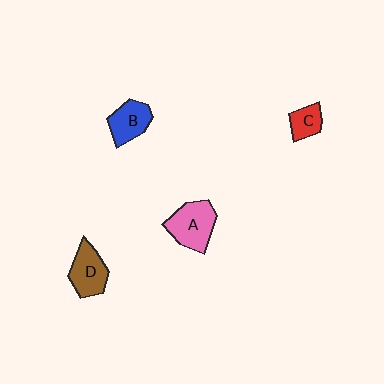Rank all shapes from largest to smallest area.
From largest to smallest: A (pink), D (brown), B (blue), C (red).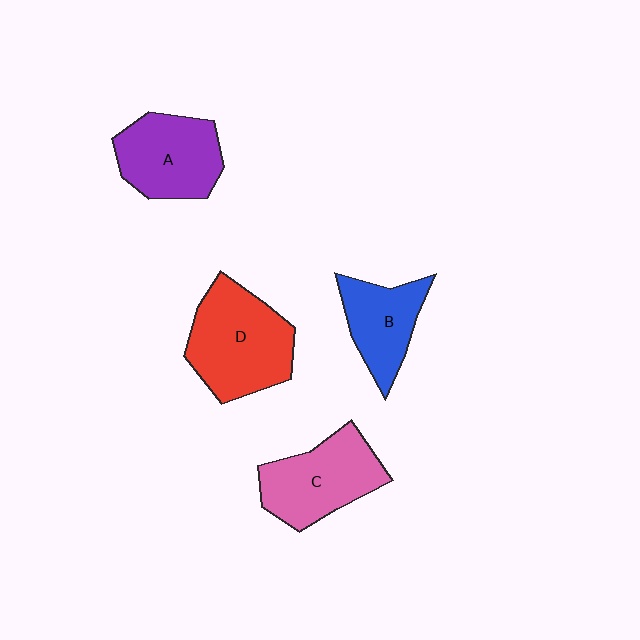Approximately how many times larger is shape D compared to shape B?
Approximately 1.5 times.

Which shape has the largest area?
Shape D (red).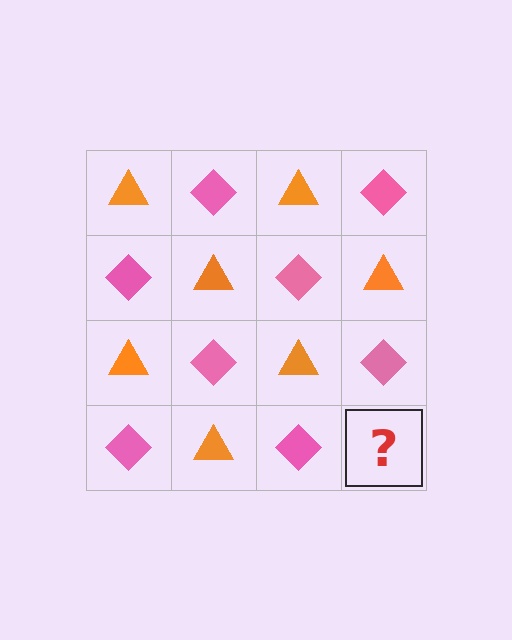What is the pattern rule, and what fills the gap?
The rule is that it alternates orange triangle and pink diamond in a checkerboard pattern. The gap should be filled with an orange triangle.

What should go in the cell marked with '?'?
The missing cell should contain an orange triangle.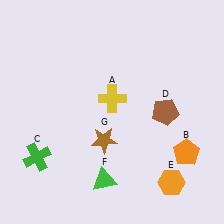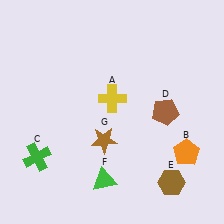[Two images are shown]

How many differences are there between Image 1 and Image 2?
There is 1 difference between the two images.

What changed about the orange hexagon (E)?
In Image 1, E is orange. In Image 2, it changed to brown.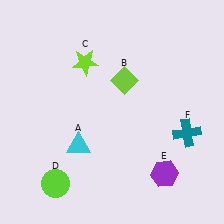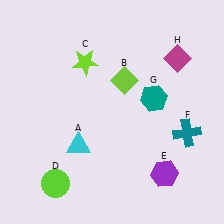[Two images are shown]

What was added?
A teal hexagon (G), a magenta diamond (H) were added in Image 2.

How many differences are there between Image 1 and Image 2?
There are 2 differences between the two images.